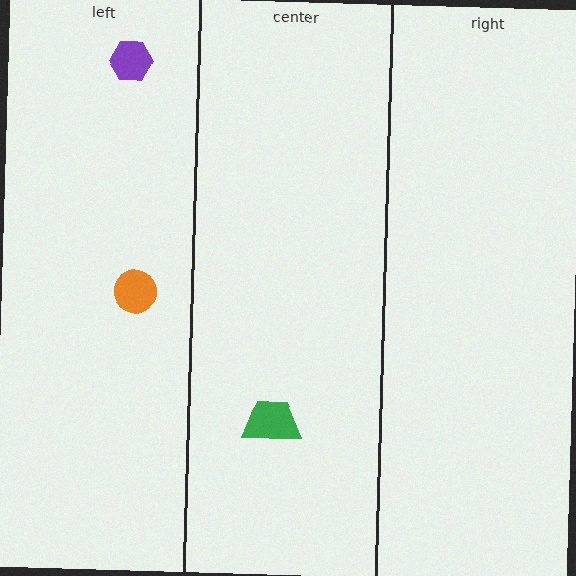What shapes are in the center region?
The green trapezoid.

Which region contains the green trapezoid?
The center region.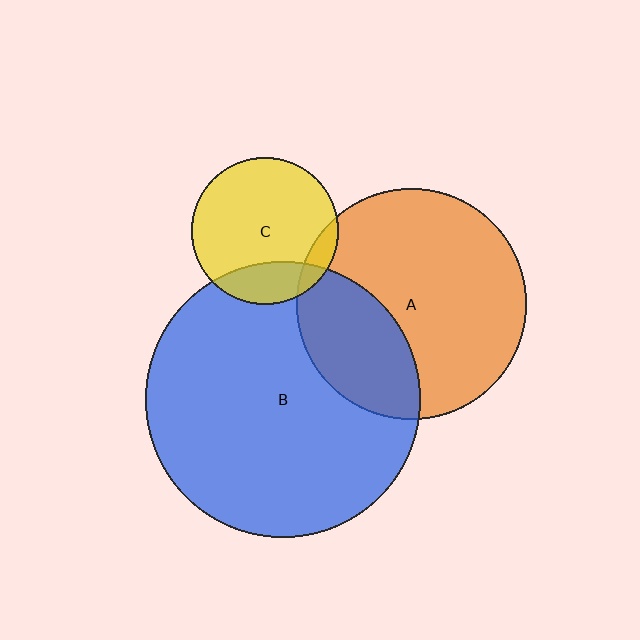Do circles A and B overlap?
Yes.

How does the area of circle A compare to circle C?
Approximately 2.5 times.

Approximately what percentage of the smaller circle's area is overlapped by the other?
Approximately 30%.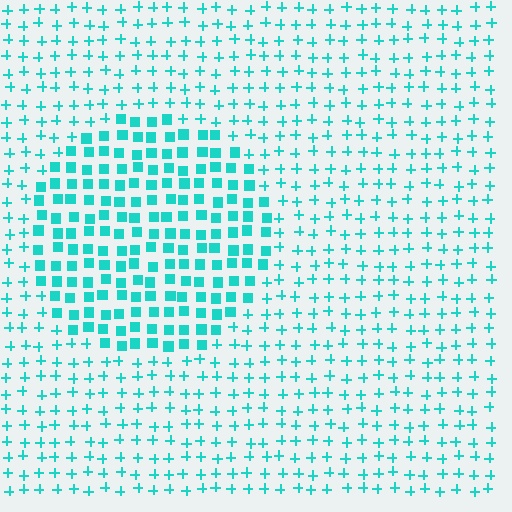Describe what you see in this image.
The image is filled with small cyan elements arranged in a uniform grid. A circle-shaped region contains squares, while the surrounding area contains plus signs. The boundary is defined purely by the change in element shape.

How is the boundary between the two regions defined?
The boundary is defined by a change in element shape: squares inside vs. plus signs outside. All elements share the same color and spacing.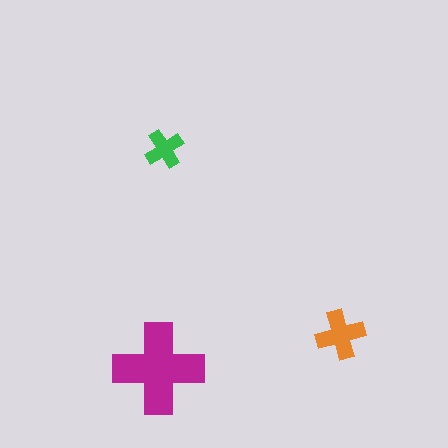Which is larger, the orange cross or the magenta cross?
The magenta one.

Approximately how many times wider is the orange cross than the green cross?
About 1.5 times wider.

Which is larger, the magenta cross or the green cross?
The magenta one.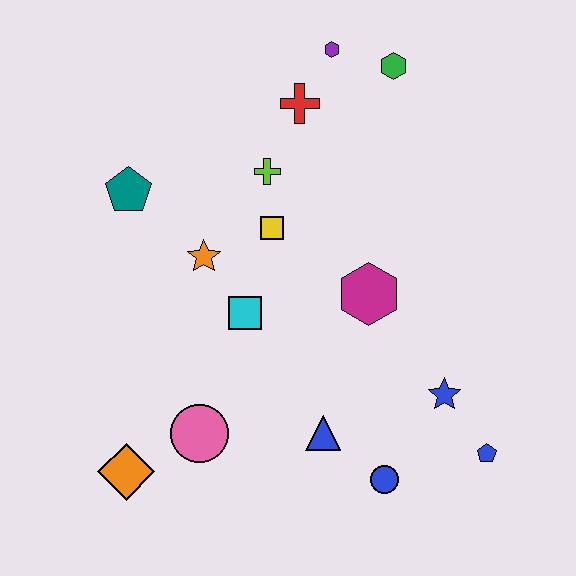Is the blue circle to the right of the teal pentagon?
Yes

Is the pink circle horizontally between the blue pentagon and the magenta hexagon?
No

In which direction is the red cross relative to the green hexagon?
The red cross is to the left of the green hexagon.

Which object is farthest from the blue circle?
The purple hexagon is farthest from the blue circle.